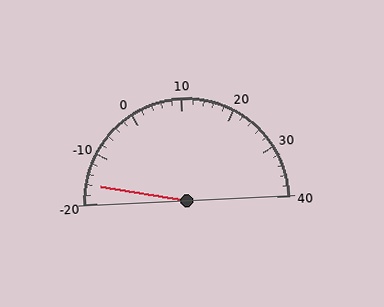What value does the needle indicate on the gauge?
The needle indicates approximately -16.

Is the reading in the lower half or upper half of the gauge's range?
The reading is in the lower half of the range (-20 to 40).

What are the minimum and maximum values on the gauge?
The gauge ranges from -20 to 40.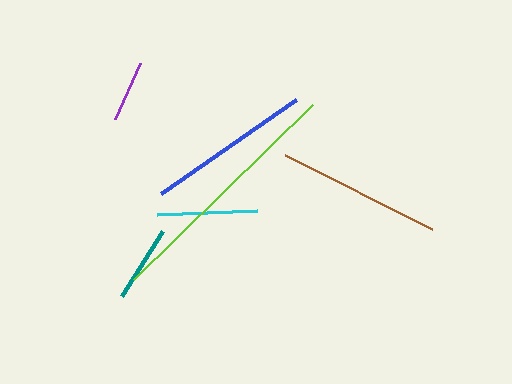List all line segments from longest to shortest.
From longest to shortest: lime, blue, brown, cyan, teal, purple.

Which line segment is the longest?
The lime line is the longest at approximately 250 pixels.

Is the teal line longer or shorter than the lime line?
The lime line is longer than the teal line.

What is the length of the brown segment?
The brown segment is approximately 164 pixels long.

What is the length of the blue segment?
The blue segment is approximately 165 pixels long.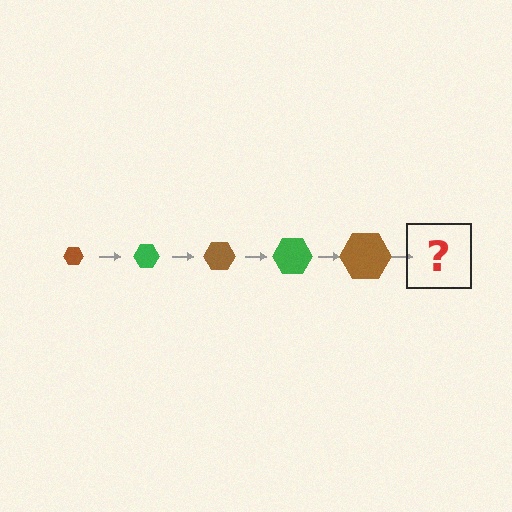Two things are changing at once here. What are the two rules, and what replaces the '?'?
The two rules are that the hexagon grows larger each step and the color cycles through brown and green. The '?' should be a green hexagon, larger than the previous one.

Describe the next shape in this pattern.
It should be a green hexagon, larger than the previous one.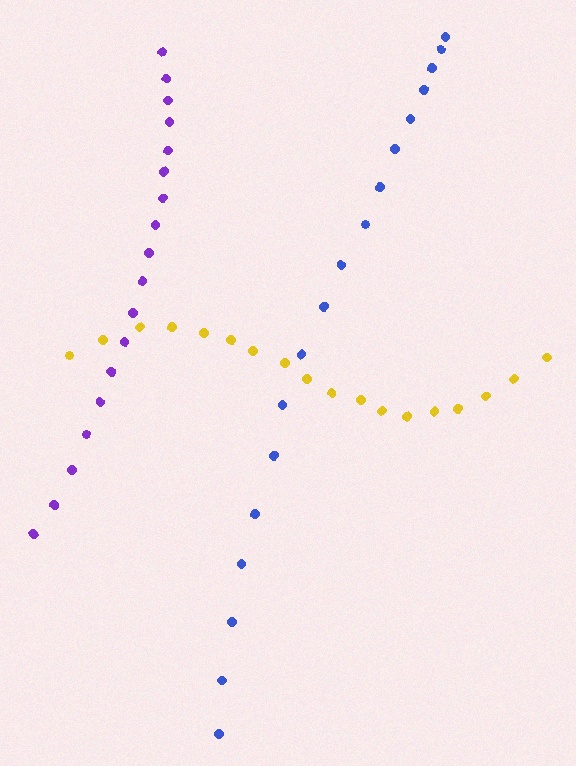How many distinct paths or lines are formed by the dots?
There are 3 distinct paths.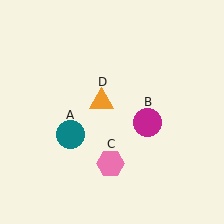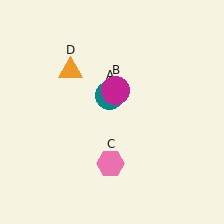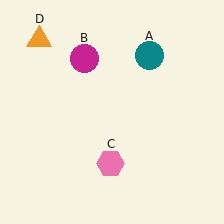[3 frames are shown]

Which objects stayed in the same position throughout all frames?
Pink hexagon (object C) remained stationary.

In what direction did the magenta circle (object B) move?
The magenta circle (object B) moved up and to the left.